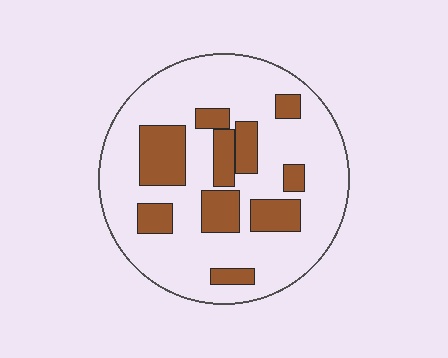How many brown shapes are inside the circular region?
10.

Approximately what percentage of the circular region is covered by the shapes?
Approximately 25%.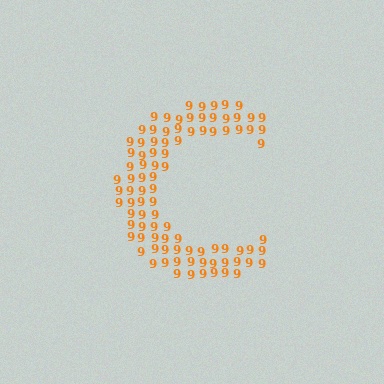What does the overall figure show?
The overall figure shows the letter C.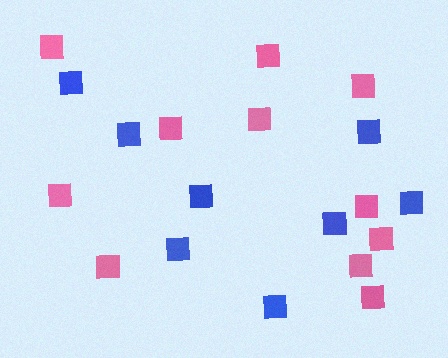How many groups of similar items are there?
There are 2 groups: one group of pink squares (11) and one group of blue squares (8).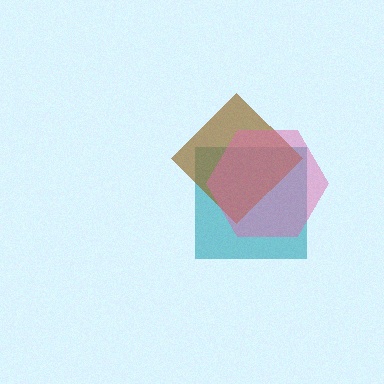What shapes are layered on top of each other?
The layered shapes are: a teal square, a brown diamond, a pink hexagon.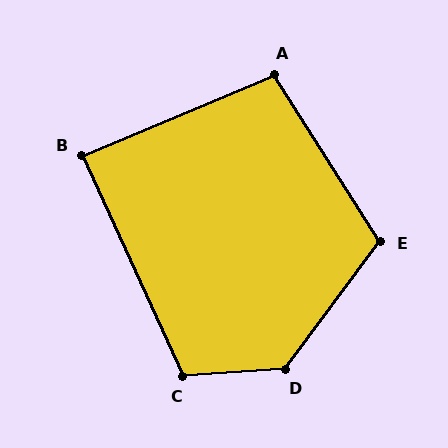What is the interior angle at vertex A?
Approximately 100 degrees (obtuse).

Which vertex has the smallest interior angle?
B, at approximately 88 degrees.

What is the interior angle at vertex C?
Approximately 111 degrees (obtuse).